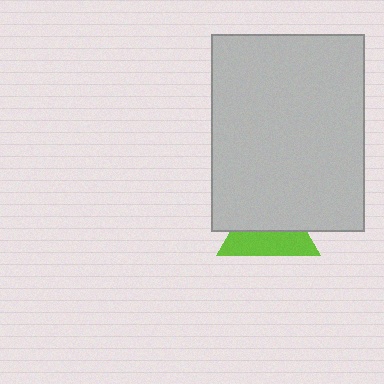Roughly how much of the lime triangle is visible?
About half of it is visible (roughly 46%).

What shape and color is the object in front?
The object in front is a light gray rectangle.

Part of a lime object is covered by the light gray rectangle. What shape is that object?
It is a triangle.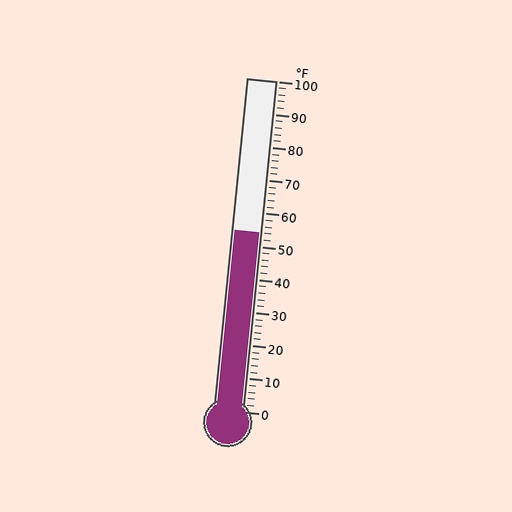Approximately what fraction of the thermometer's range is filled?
The thermometer is filled to approximately 55% of its range.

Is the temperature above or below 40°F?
The temperature is above 40°F.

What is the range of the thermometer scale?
The thermometer scale ranges from 0°F to 100°F.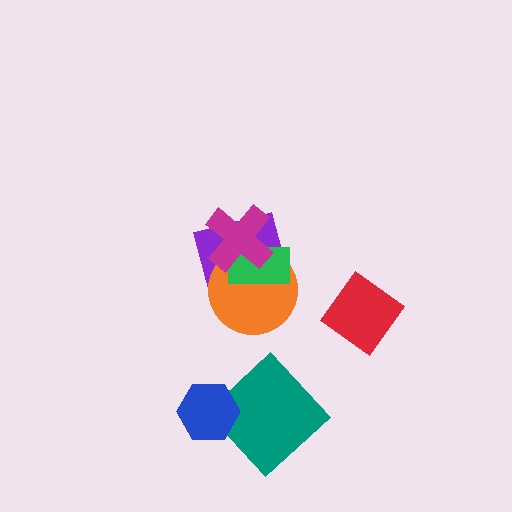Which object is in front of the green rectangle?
The magenta cross is in front of the green rectangle.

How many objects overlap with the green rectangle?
3 objects overlap with the green rectangle.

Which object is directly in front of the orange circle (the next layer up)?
The green rectangle is directly in front of the orange circle.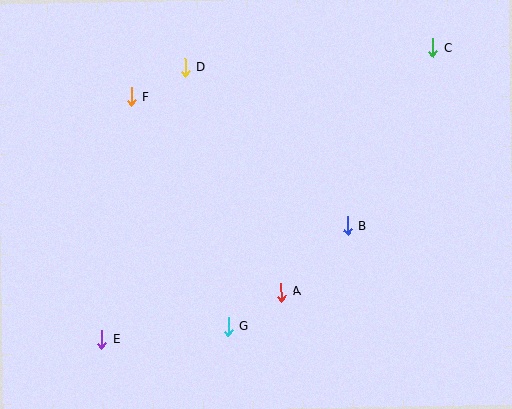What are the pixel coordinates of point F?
Point F is at (131, 97).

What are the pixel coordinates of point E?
Point E is at (102, 340).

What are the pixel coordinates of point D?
Point D is at (185, 67).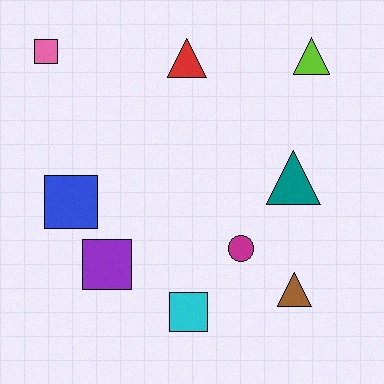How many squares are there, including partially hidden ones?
There are 4 squares.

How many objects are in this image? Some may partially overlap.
There are 9 objects.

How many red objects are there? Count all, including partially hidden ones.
There is 1 red object.